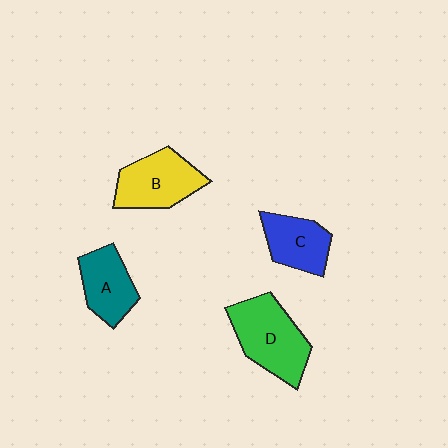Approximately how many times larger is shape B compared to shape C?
Approximately 1.3 times.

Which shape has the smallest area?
Shape C (blue).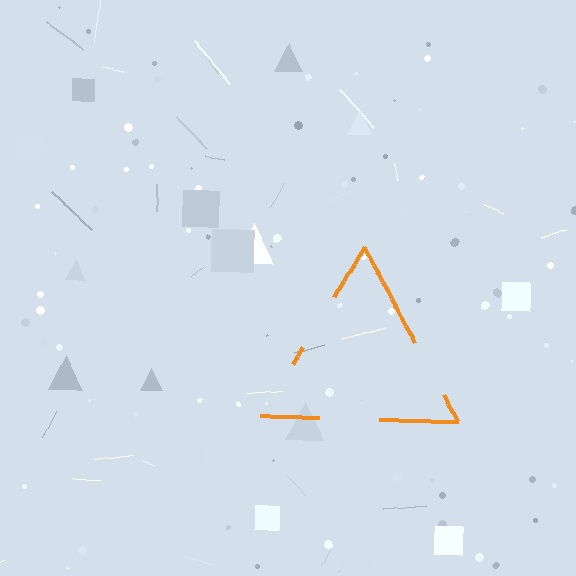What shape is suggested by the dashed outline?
The dashed outline suggests a triangle.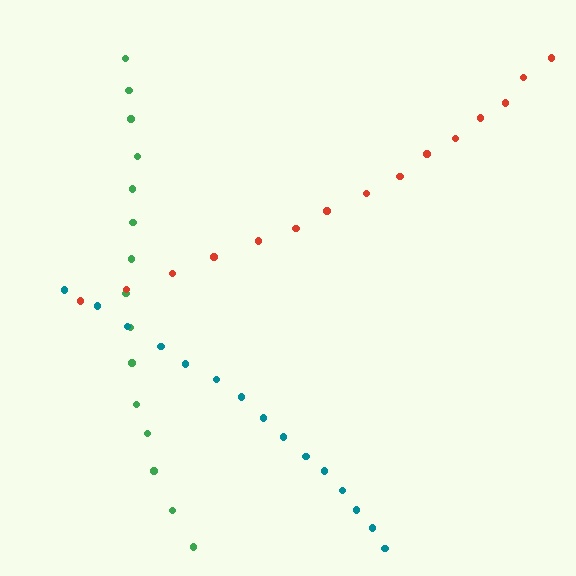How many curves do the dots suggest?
There are 3 distinct paths.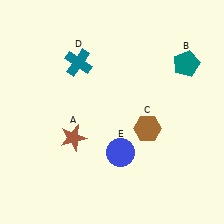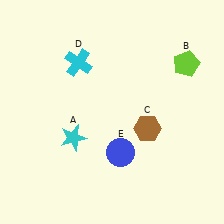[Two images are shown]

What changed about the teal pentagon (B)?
In Image 1, B is teal. In Image 2, it changed to lime.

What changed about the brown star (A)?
In Image 1, A is brown. In Image 2, it changed to cyan.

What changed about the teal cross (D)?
In Image 1, D is teal. In Image 2, it changed to cyan.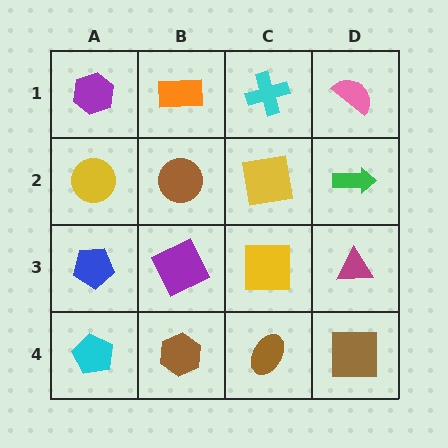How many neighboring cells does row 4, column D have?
2.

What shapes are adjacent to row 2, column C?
A cyan cross (row 1, column C), a yellow square (row 3, column C), a brown circle (row 2, column B), a green arrow (row 2, column D).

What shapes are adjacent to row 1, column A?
A yellow circle (row 2, column A), an orange rectangle (row 1, column B).